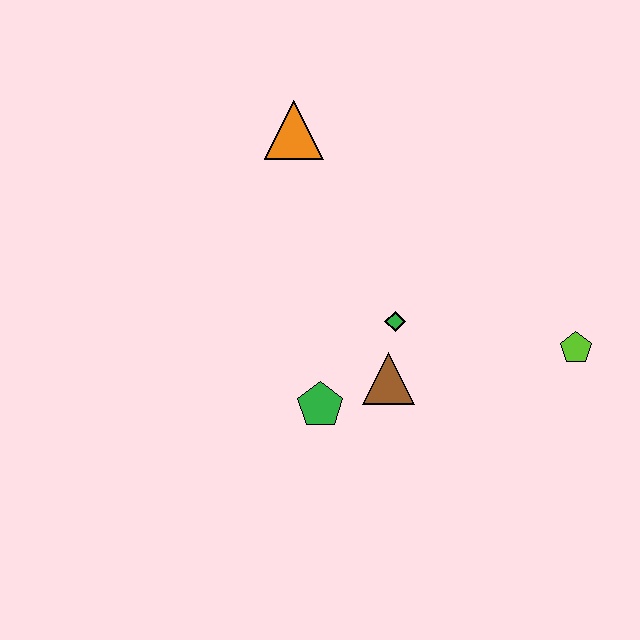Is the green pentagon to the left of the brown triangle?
Yes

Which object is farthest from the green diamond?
The orange triangle is farthest from the green diamond.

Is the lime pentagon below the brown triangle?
No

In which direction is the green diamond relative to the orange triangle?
The green diamond is below the orange triangle.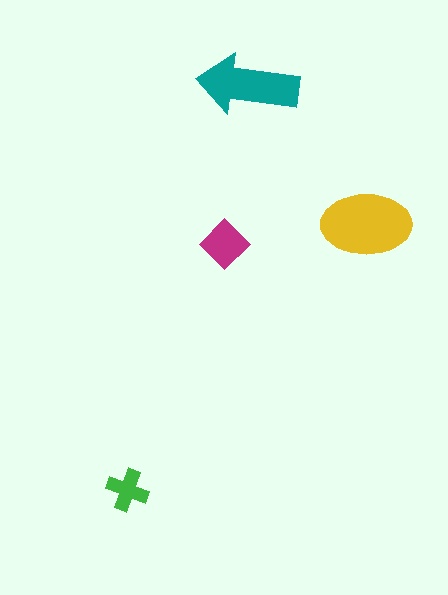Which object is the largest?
The yellow ellipse.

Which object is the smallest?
The green cross.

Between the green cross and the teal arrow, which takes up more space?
The teal arrow.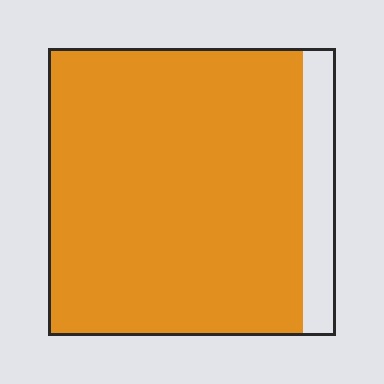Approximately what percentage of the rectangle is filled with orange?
Approximately 90%.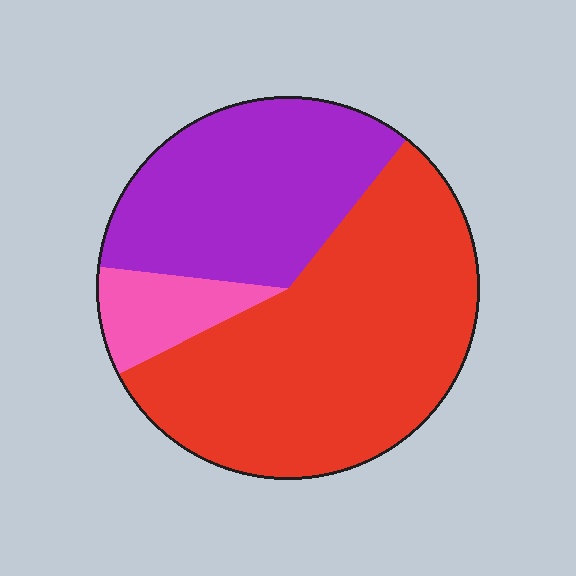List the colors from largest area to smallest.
From largest to smallest: red, purple, pink.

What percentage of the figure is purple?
Purple covers 34% of the figure.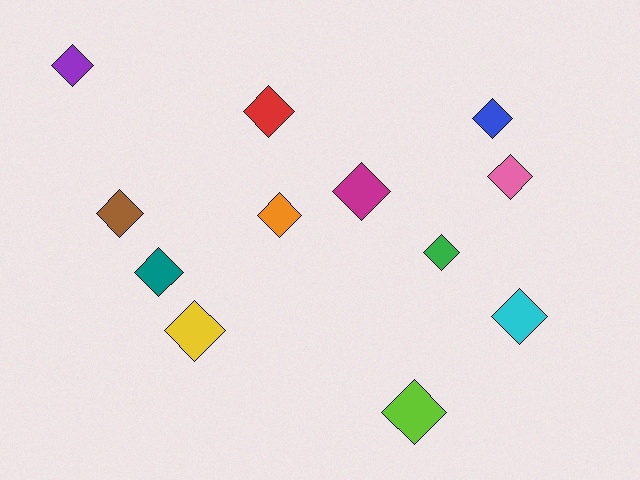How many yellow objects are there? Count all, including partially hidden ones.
There is 1 yellow object.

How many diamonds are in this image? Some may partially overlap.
There are 12 diamonds.